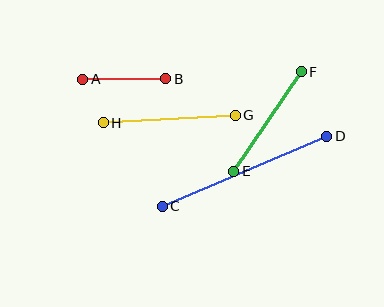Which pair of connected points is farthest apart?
Points C and D are farthest apart.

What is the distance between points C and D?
The distance is approximately 179 pixels.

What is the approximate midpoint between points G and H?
The midpoint is at approximately (169, 119) pixels.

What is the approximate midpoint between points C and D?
The midpoint is at approximately (244, 171) pixels.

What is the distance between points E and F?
The distance is approximately 121 pixels.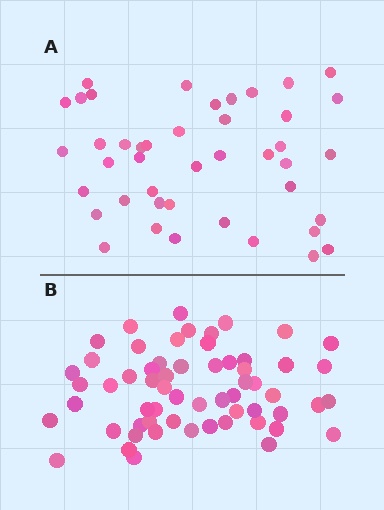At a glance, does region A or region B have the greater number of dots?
Region B (the bottom region) has more dots.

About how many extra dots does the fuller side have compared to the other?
Region B has approximately 15 more dots than region A.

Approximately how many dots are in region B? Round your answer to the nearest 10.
About 60 dots.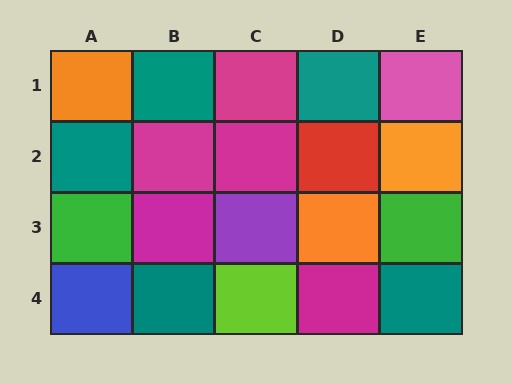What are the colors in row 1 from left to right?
Orange, teal, magenta, teal, pink.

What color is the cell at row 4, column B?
Teal.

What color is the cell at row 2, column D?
Red.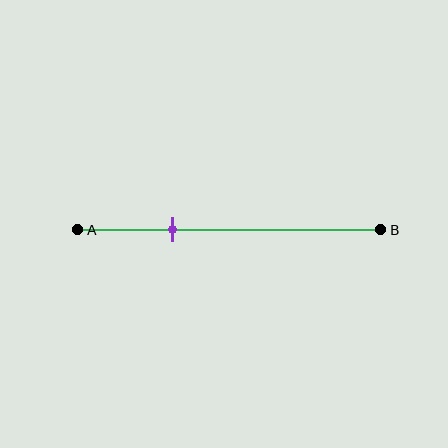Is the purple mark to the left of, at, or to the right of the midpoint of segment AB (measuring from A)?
The purple mark is to the left of the midpoint of segment AB.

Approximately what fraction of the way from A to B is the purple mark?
The purple mark is approximately 30% of the way from A to B.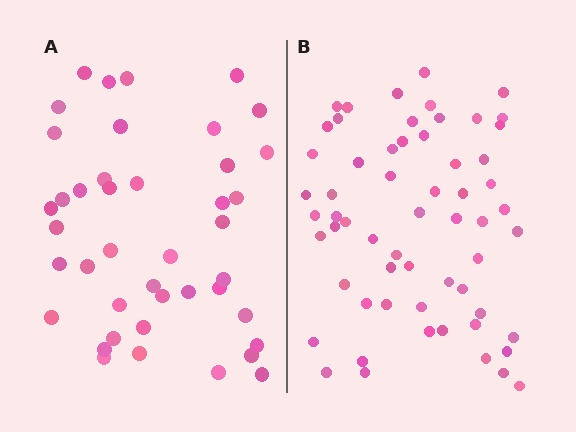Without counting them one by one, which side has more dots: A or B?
Region B (the right region) has more dots.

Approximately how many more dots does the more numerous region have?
Region B has approximately 20 more dots than region A.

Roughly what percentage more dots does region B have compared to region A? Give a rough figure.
About 45% more.